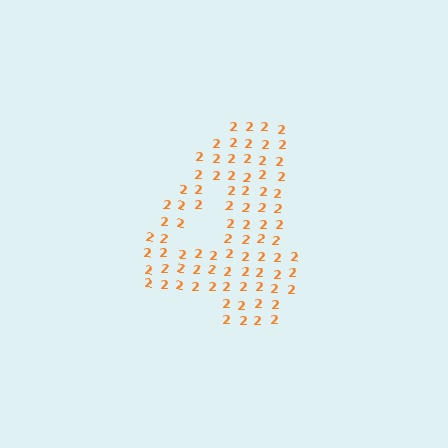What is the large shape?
The large shape is the digit 4.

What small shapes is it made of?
It is made of small digit 2's.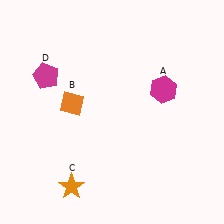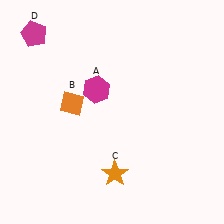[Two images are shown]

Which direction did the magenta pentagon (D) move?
The magenta pentagon (D) moved up.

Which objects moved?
The objects that moved are: the magenta hexagon (A), the orange star (C), the magenta pentagon (D).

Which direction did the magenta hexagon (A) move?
The magenta hexagon (A) moved left.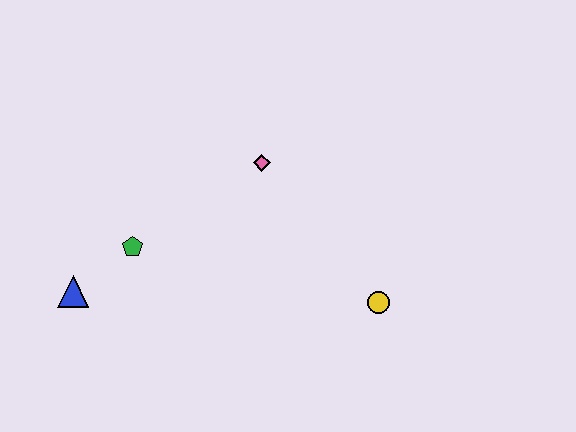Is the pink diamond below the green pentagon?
No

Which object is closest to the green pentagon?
The blue triangle is closest to the green pentagon.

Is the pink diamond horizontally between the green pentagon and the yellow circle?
Yes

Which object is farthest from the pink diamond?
The blue triangle is farthest from the pink diamond.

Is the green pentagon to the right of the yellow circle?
No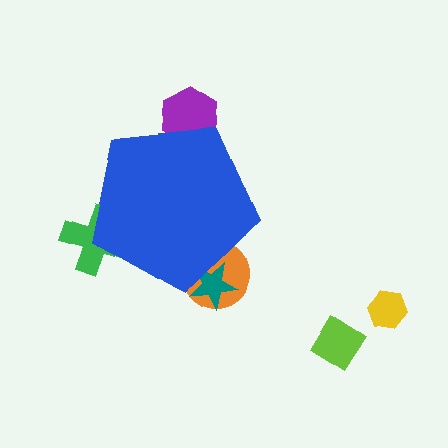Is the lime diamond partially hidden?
No, the lime diamond is fully visible.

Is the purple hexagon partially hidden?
Yes, the purple hexagon is partially hidden behind the blue pentagon.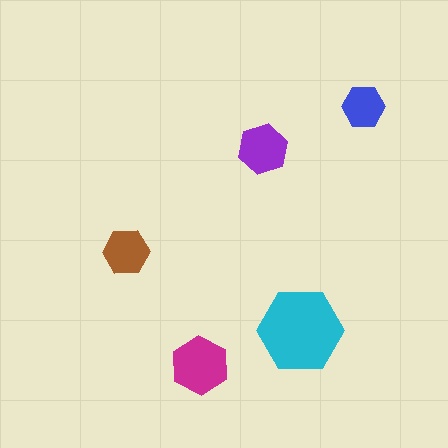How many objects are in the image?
There are 5 objects in the image.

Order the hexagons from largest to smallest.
the cyan one, the magenta one, the purple one, the brown one, the blue one.